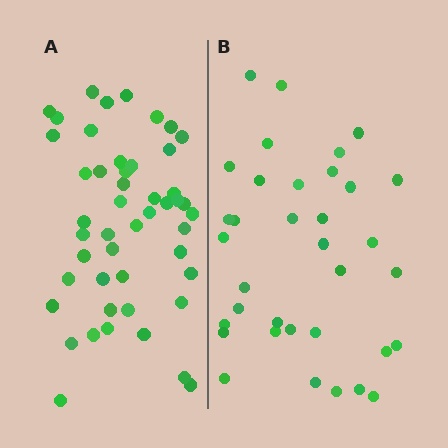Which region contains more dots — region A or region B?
Region A (the left region) has more dots.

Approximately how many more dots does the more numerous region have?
Region A has approximately 15 more dots than region B.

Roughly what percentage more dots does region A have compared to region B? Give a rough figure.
About 35% more.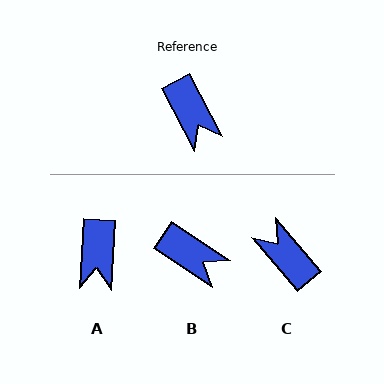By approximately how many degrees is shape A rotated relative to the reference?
Approximately 31 degrees clockwise.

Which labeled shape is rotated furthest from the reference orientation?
C, about 167 degrees away.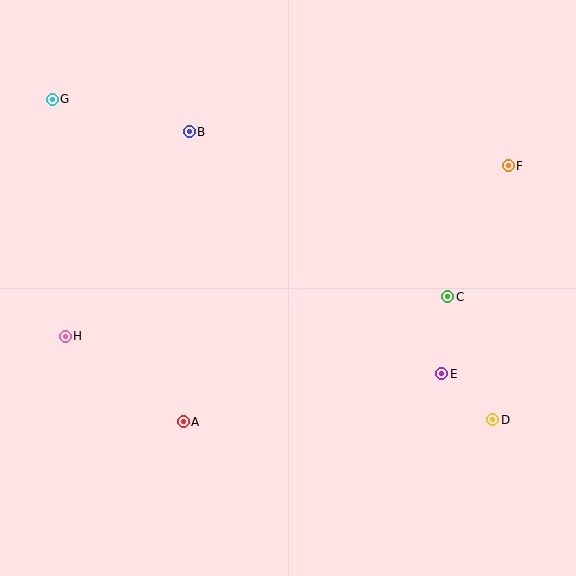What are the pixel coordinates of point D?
Point D is at (493, 420).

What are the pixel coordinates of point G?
Point G is at (52, 99).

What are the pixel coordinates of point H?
Point H is at (65, 337).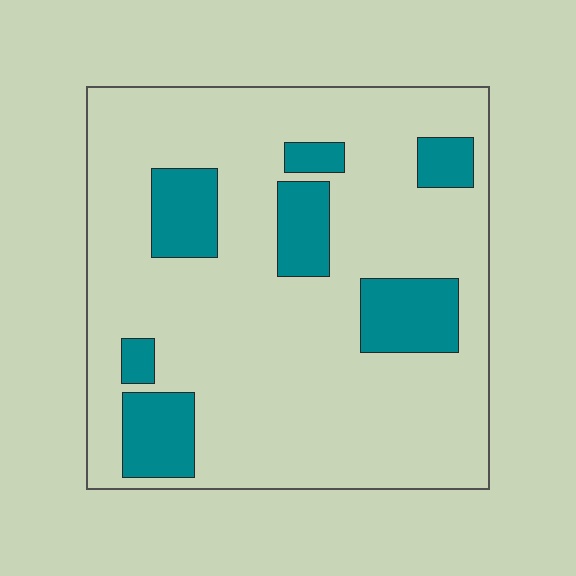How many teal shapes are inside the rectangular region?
7.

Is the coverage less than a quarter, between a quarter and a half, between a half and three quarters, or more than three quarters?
Less than a quarter.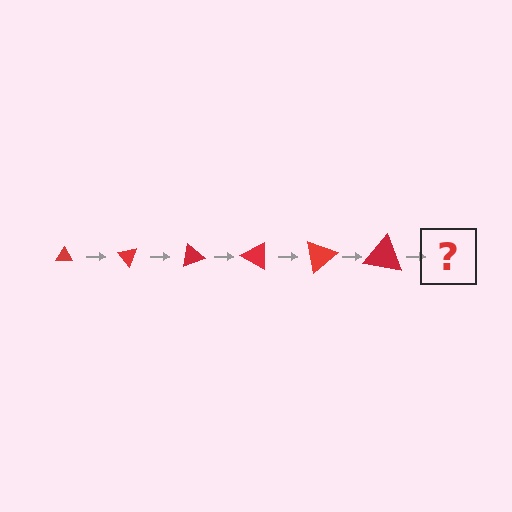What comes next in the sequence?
The next element should be a triangle, larger than the previous one and rotated 300 degrees from the start.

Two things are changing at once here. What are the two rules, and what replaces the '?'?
The two rules are that the triangle grows larger each step and it rotates 50 degrees each step. The '?' should be a triangle, larger than the previous one and rotated 300 degrees from the start.